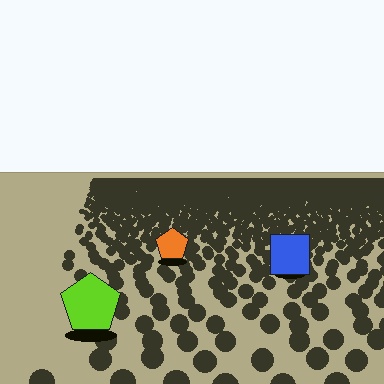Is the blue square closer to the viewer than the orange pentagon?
Yes. The blue square is closer — you can tell from the texture gradient: the ground texture is coarser near it.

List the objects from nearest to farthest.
From nearest to farthest: the lime pentagon, the blue square, the orange pentagon.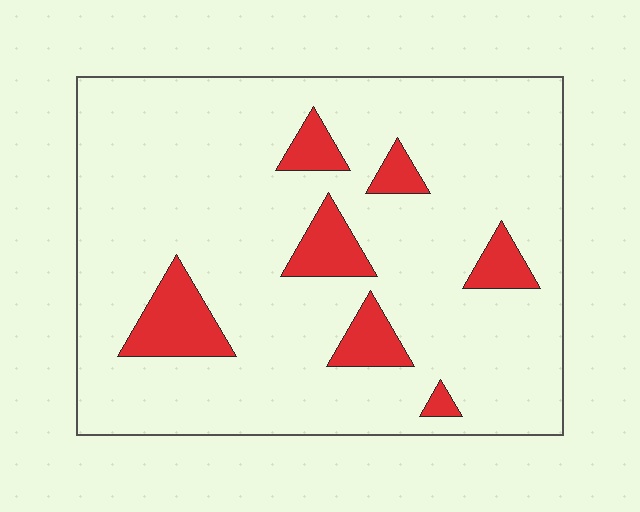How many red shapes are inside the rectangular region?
7.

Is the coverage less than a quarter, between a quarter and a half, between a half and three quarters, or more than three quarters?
Less than a quarter.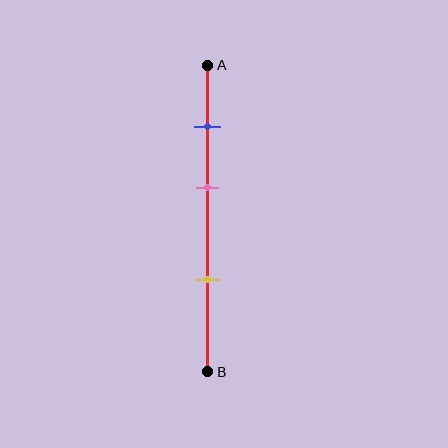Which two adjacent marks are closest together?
The blue and pink marks are the closest adjacent pair.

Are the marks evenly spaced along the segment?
Yes, the marks are approximately evenly spaced.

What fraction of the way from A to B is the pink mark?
The pink mark is approximately 40% (0.4) of the way from A to B.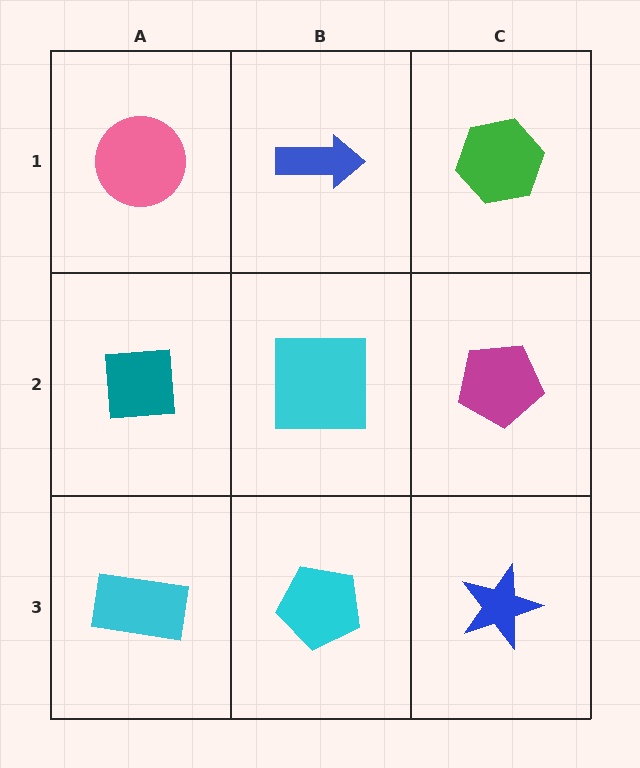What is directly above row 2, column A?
A pink circle.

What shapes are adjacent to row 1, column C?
A magenta pentagon (row 2, column C), a blue arrow (row 1, column B).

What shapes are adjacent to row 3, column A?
A teal square (row 2, column A), a cyan pentagon (row 3, column B).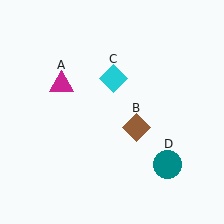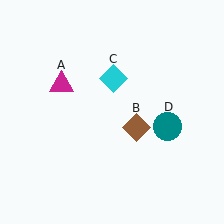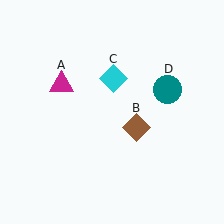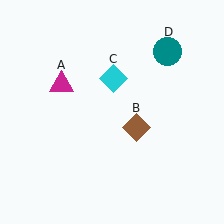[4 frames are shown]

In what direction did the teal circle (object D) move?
The teal circle (object D) moved up.